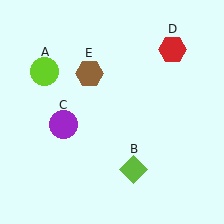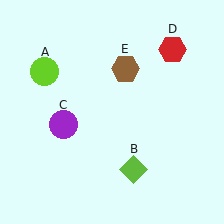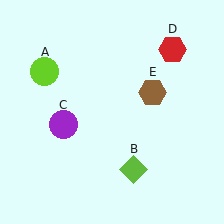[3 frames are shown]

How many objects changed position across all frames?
1 object changed position: brown hexagon (object E).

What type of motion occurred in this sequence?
The brown hexagon (object E) rotated clockwise around the center of the scene.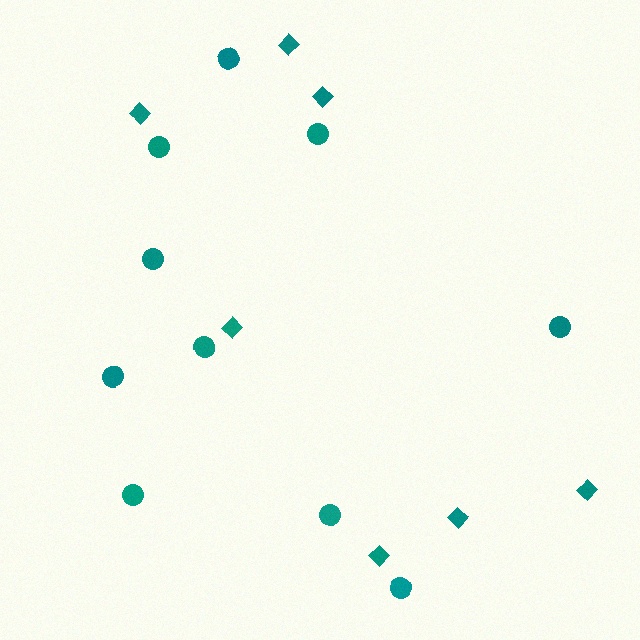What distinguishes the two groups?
There are 2 groups: one group of circles (10) and one group of diamonds (7).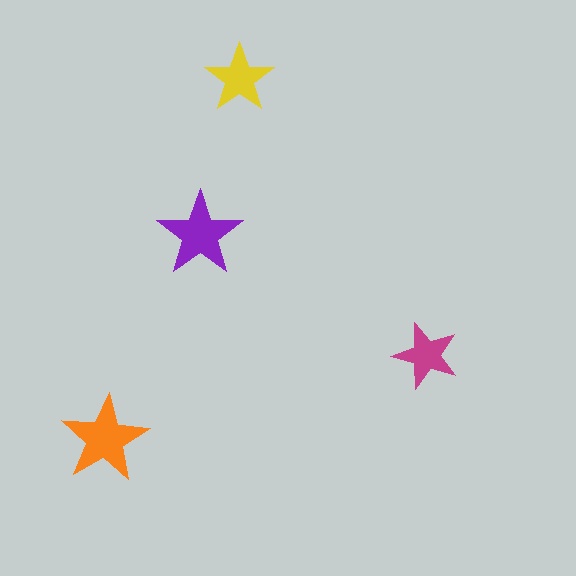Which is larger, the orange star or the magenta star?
The orange one.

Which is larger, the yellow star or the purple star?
The purple one.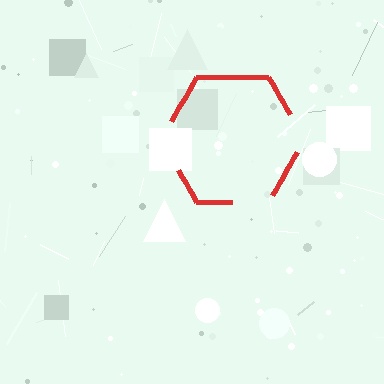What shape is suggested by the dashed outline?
The dashed outline suggests a hexagon.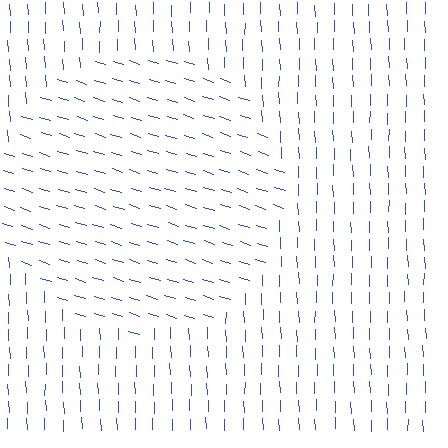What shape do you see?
I see a circle.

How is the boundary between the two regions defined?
The boundary is defined purely by a change in line orientation (approximately 70 degrees difference). All lines are the same color and thickness.